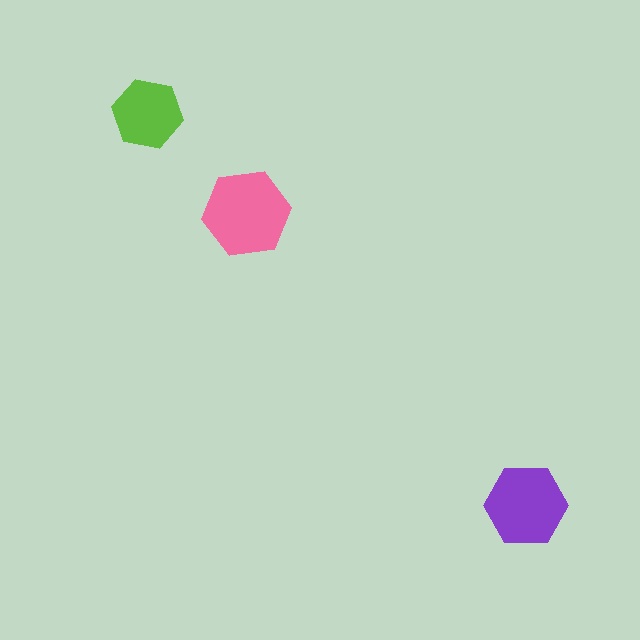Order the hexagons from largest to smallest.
the pink one, the purple one, the lime one.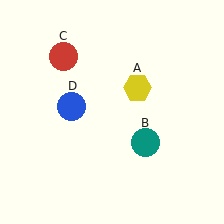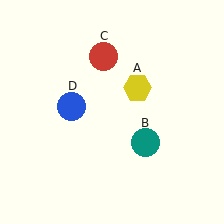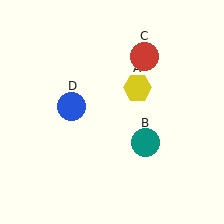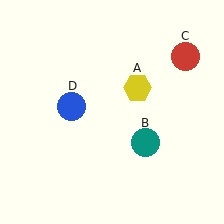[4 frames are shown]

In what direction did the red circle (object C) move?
The red circle (object C) moved right.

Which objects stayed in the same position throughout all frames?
Yellow hexagon (object A) and teal circle (object B) and blue circle (object D) remained stationary.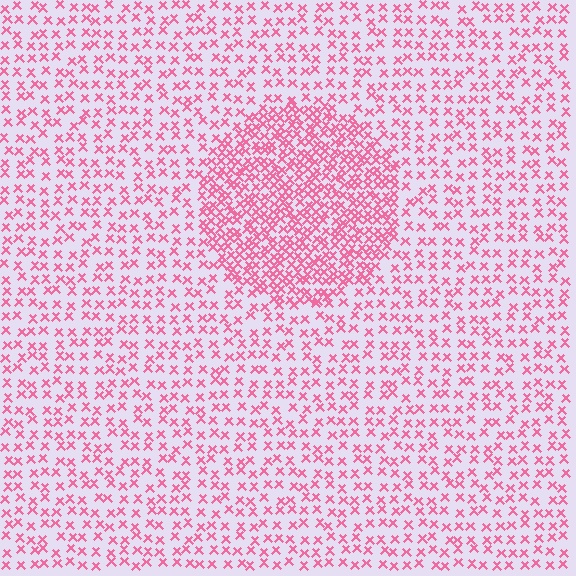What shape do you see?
I see a circle.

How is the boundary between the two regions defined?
The boundary is defined by a change in element density (approximately 2.2x ratio). All elements are the same color, size, and shape.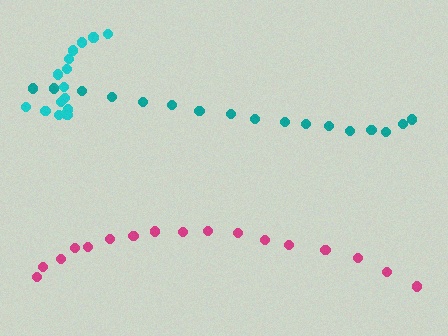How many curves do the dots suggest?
There are 3 distinct paths.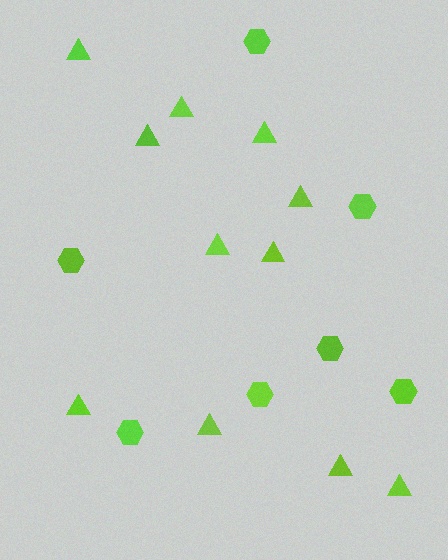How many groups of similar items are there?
There are 2 groups: one group of triangles (11) and one group of hexagons (7).